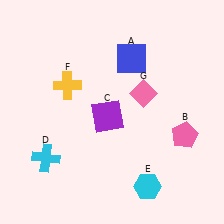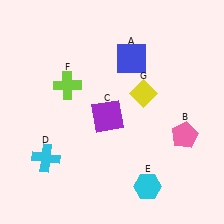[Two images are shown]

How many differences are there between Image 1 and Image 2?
There are 2 differences between the two images.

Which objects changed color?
F changed from yellow to lime. G changed from pink to yellow.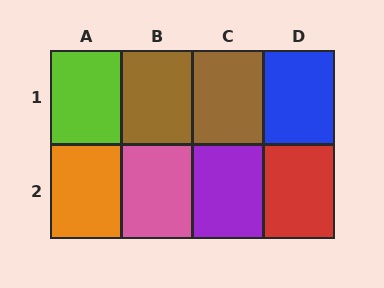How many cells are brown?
2 cells are brown.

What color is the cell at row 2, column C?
Purple.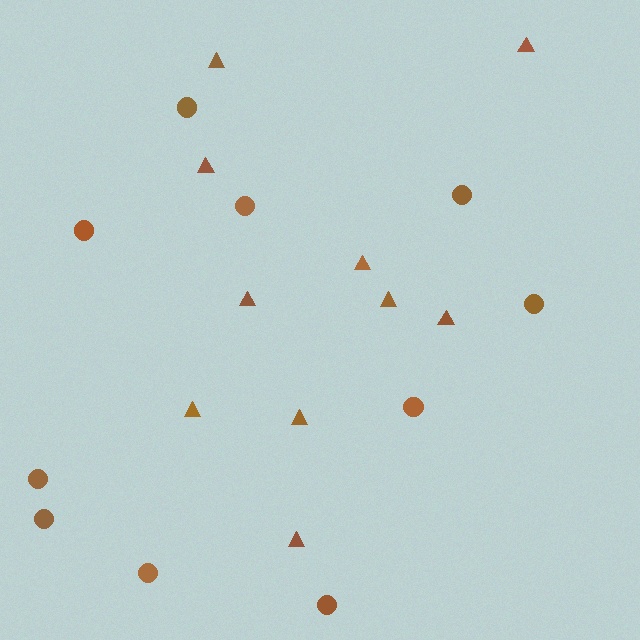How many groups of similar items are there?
There are 2 groups: one group of triangles (10) and one group of circles (10).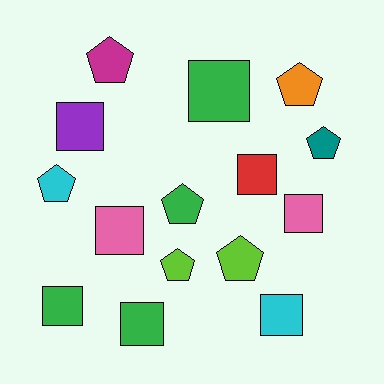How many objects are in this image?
There are 15 objects.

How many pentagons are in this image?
There are 7 pentagons.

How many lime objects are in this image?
There are 2 lime objects.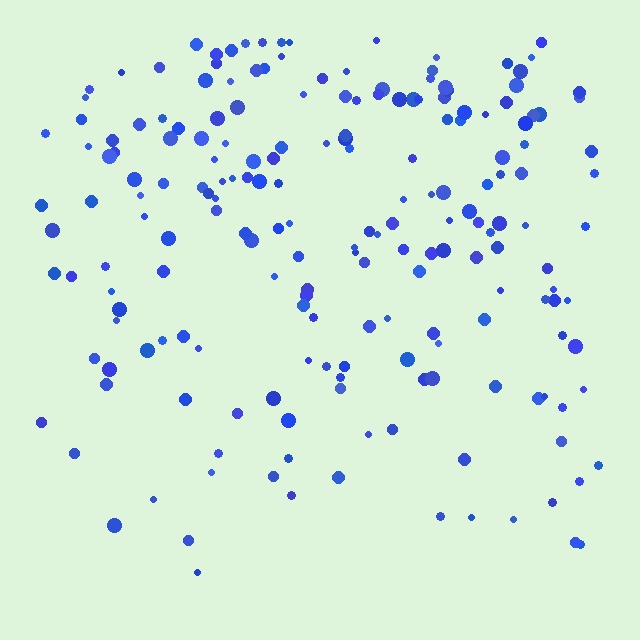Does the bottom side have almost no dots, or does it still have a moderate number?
Still a moderate number, just noticeably fewer than the top.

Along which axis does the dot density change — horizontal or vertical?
Vertical.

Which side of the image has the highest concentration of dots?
The top.